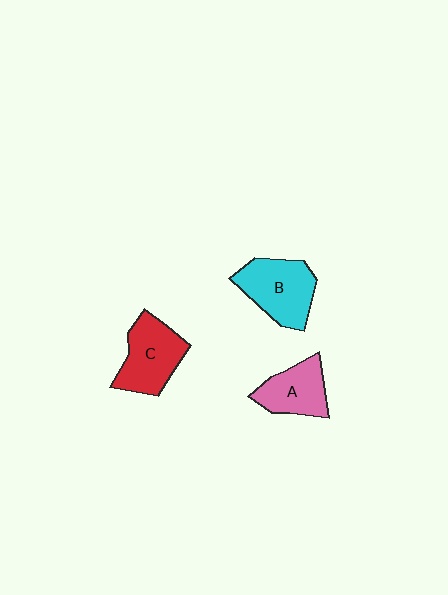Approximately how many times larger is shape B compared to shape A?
Approximately 1.3 times.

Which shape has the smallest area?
Shape A (pink).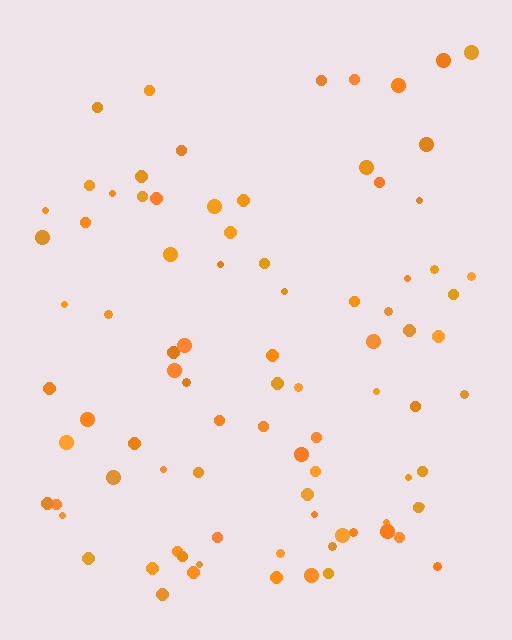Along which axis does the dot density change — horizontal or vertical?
Vertical.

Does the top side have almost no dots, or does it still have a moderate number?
Still a moderate number, just noticeably fewer than the bottom.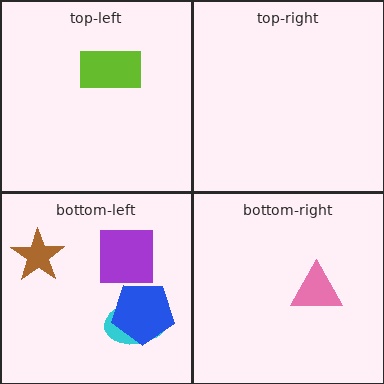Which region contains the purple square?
The bottom-left region.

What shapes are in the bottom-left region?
The cyan ellipse, the blue pentagon, the brown star, the purple square.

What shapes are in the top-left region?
The lime rectangle.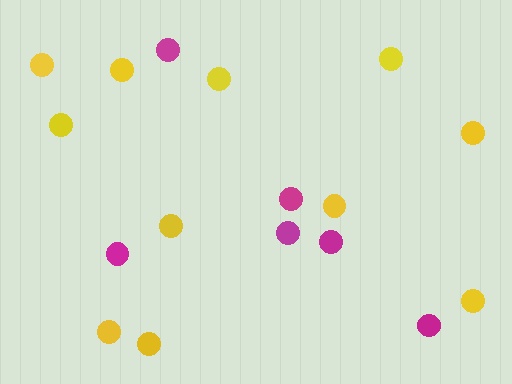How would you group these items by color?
There are 2 groups: one group of yellow circles (11) and one group of magenta circles (6).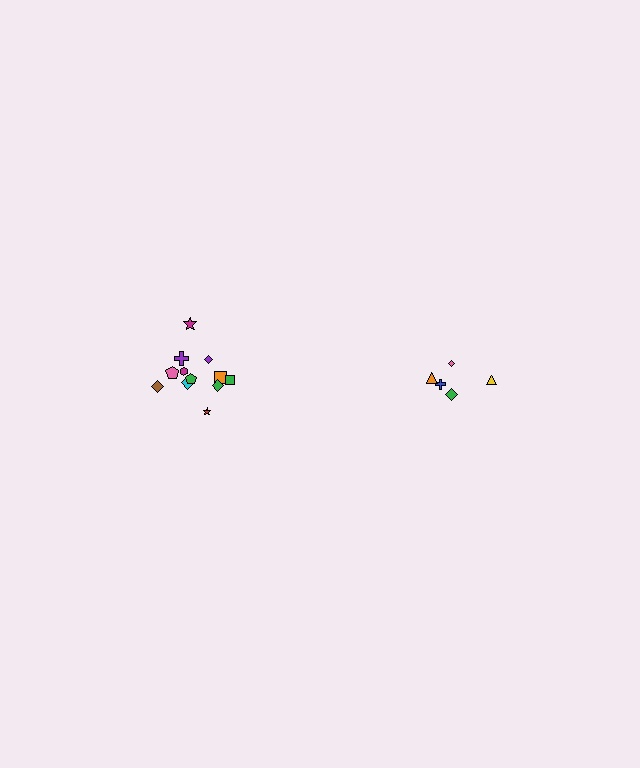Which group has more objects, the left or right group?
The left group.